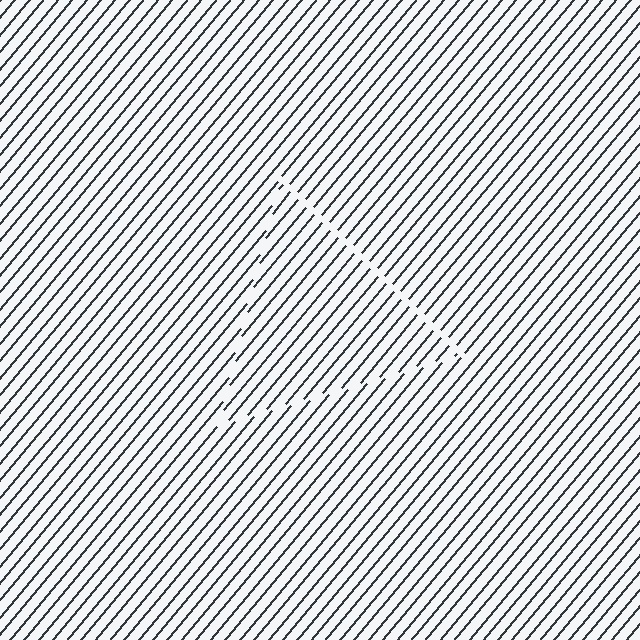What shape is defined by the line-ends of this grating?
An illusory triangle. The interior of the shape contains the same grating, shifted by half a period — the contour is defined by the phase discontinuity where line-ends from the inner and outer gratings abut.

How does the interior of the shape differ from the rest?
The interior of the shape contains the same grating, shifted by half a period — the contour is defined by the phase discontinuity where line-ends from the inner and outer gratings abut.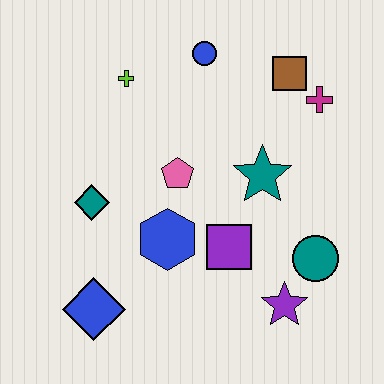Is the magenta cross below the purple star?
No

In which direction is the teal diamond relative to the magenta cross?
The teal diamond is to the left of the magenta cross.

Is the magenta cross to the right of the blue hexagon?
Yes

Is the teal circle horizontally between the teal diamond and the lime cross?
No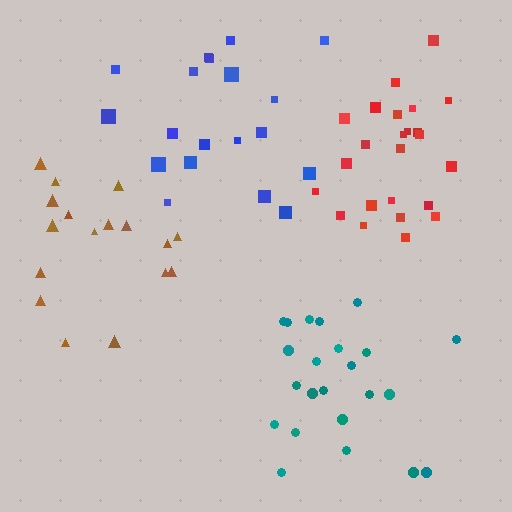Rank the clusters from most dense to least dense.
red, teal, blue, brown.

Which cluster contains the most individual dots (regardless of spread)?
Red (24).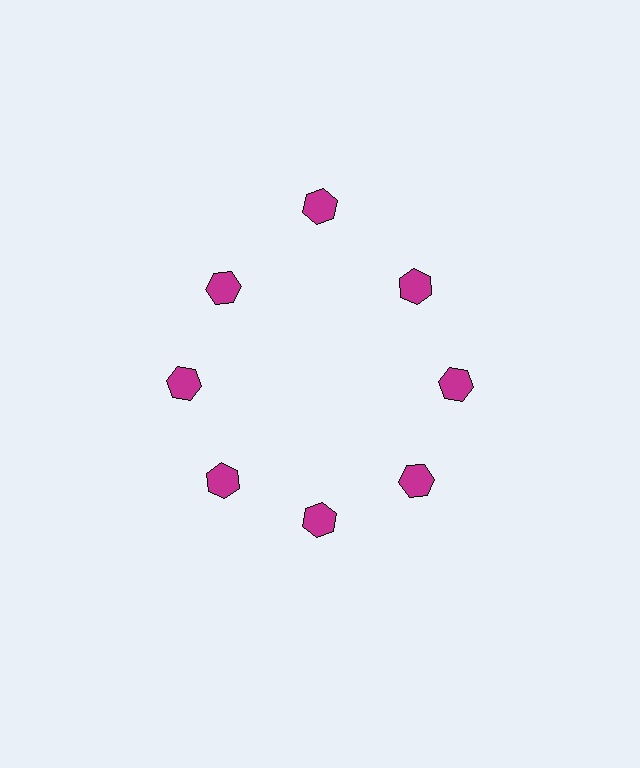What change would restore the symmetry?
The symmetry would be restored by moving it inward, back onto the ring so that all 8 hexagons sit at equal angles and equal distance from the center.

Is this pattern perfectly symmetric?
No. The 8 magenta hexagons are arranged in a ring, but one element near the 12 o'clock position is pushed outward from the center, breaking the 8-fold rotational symmetry.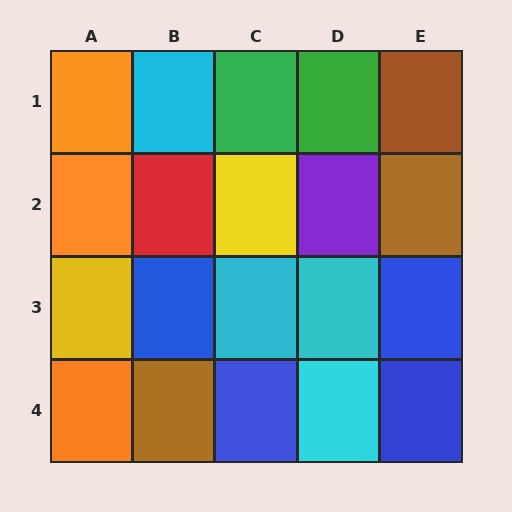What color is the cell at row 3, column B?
Blue.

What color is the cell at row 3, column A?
Yellow.